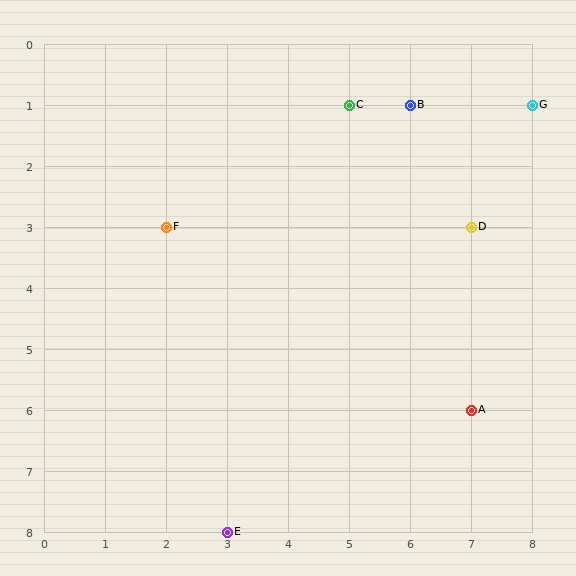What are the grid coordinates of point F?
Point F is at grid coordinates (2, 3).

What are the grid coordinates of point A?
Point A is at grid coordinates (7, 6).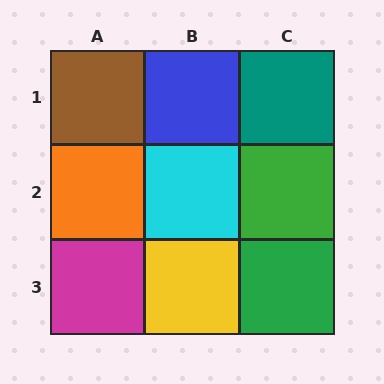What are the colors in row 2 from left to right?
Orange, cyan, green.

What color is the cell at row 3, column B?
Yellow.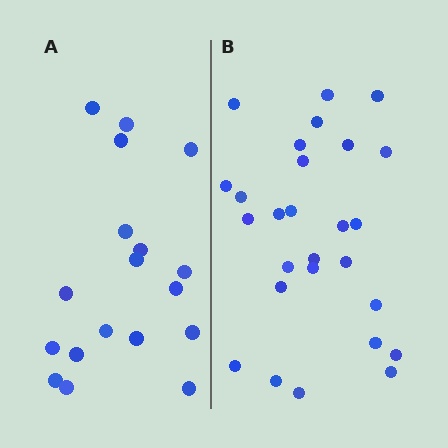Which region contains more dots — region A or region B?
Region B (the right region) has more dots.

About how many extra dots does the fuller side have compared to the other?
Region B has roughly 8 or so more dots than region A.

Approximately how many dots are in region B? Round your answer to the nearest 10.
About 30 dots. (The exact count is 27, which rounds to 30.)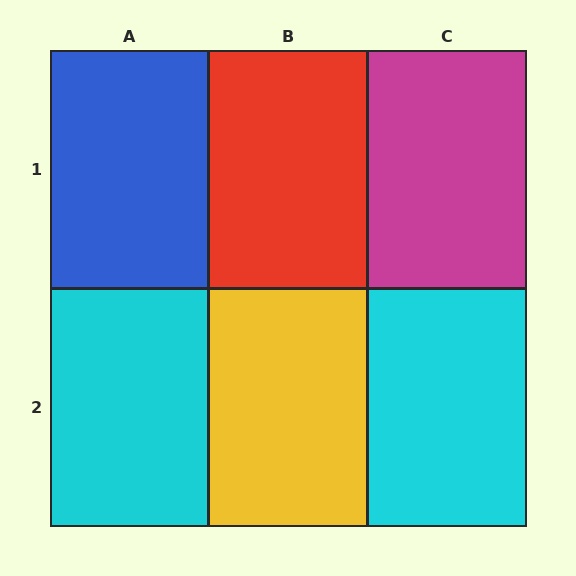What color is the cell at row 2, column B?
Yellow.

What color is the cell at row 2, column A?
Cyan.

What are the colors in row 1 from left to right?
Blue, red, magenta.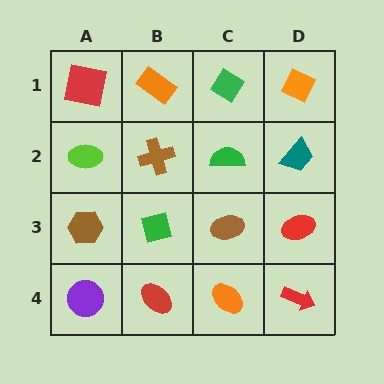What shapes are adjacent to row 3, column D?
A teal trapezoid (row 2, column D), a red arrow (row 4, column D), a brown ellipse (row 3, column C).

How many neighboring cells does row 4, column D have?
2.